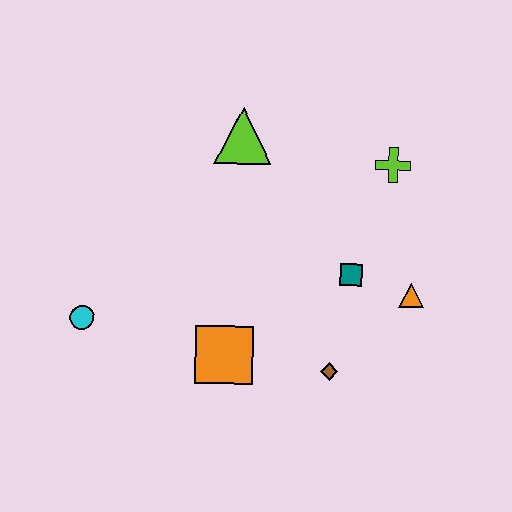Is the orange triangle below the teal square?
Yes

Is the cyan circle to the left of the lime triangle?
Yes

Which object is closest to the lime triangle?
The lime cross is closest to the lime triangle.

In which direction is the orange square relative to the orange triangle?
The orange square is to the left of the orange triangle.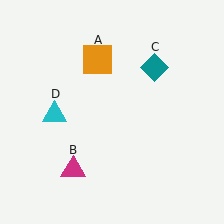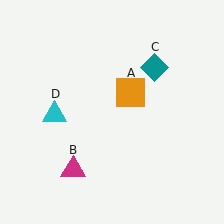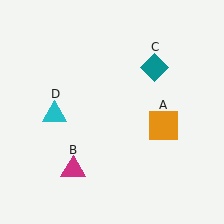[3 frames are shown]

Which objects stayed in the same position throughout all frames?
Magenta triangle (object B) and teal diamond (object C) and cyan triangle (object D) remained stationary.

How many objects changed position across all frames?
1 object changed position: orange square (object A).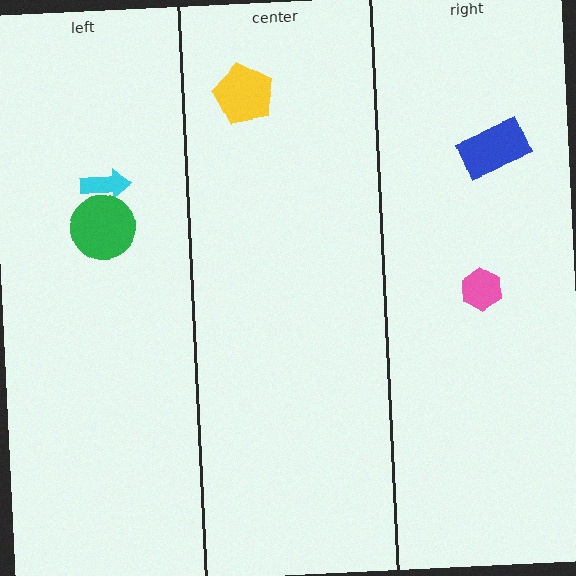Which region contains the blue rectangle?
The right region.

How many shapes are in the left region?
2.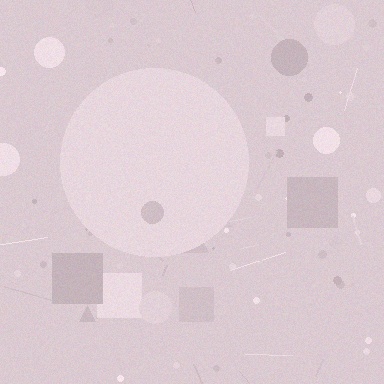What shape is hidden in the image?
A circle is hidden in the image.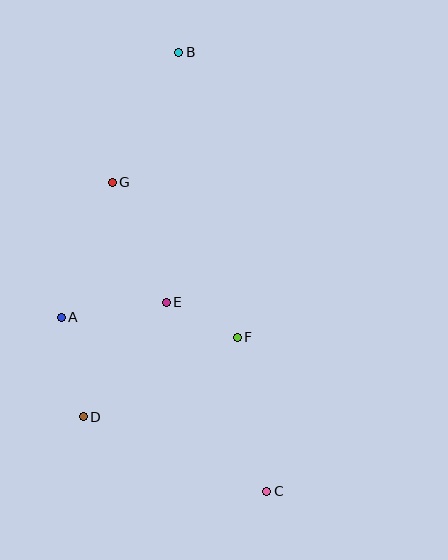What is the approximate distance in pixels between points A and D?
The distance between A and D is approximately 102 pixels.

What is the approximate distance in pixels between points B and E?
The distance between B and E is approximately 250 pixels.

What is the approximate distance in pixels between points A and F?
The distance between A and F is approximately 177 pixels.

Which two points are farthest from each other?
Points B and C are farthest from each other.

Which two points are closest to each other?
Points E and F are closest to each other.